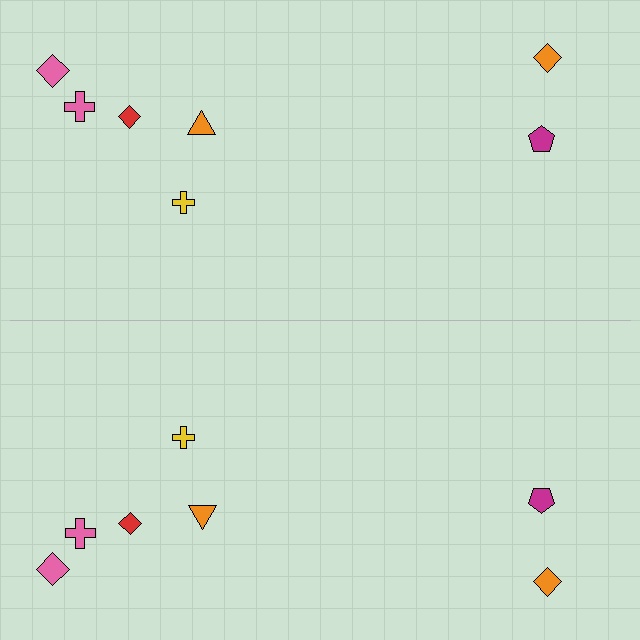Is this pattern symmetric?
Yes, this pattern has bilateral (reflection) symmetry.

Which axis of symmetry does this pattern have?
The pattern has a horizontal axis of symmetry running through the center of the image.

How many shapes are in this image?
There are 14 shapes in this image.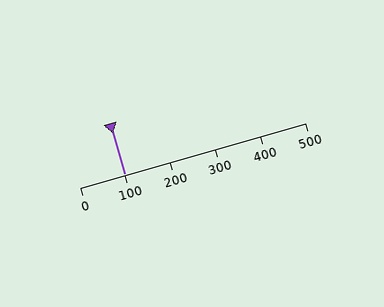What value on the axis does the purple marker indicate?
The marker indicates approximately 100.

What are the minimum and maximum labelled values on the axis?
The axis runs from 0 to 500.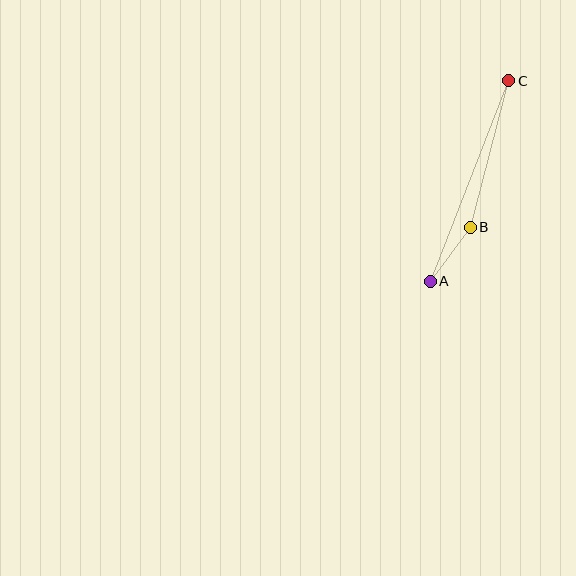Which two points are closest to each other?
Points A and B are closest to each other.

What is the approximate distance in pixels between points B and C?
The distance between B and C is approximately 151 pixels.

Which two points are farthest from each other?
Points A and C are farthest from each other.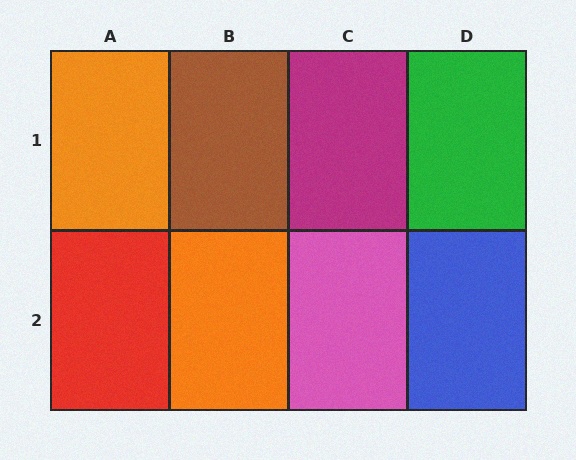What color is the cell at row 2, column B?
Orange.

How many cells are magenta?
1 cell is magenta.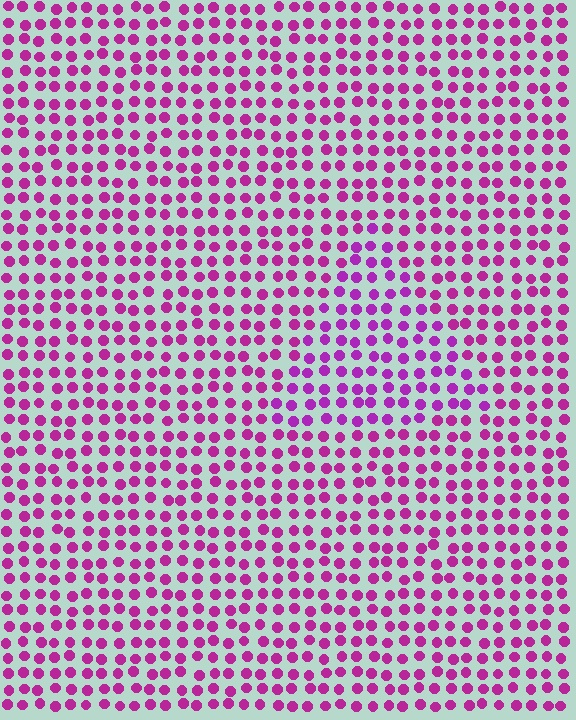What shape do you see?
I see a triangle.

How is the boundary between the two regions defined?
The boundary is defined purely by a slight shift in hue (about 19 degrees). Spacing, size, and orientation are identical on both sides.